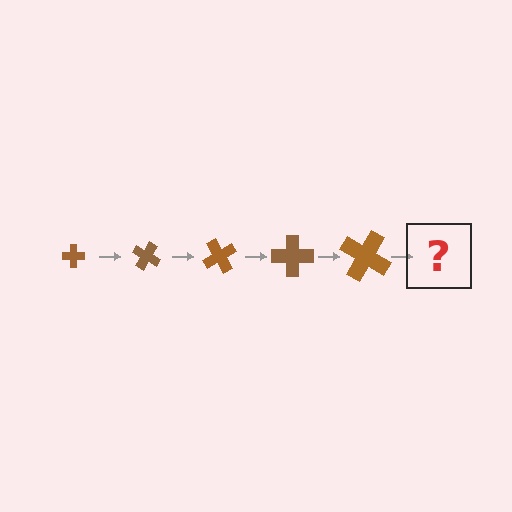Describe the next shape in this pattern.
It should be a cross, larger than the previous one and rotated 150 degrees from the start.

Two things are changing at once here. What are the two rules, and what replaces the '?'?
The two rules are that the cross grows larger each step and it rotates 30 degrees each step. The '?' should be a cross, larger than the previous one and rotated 150 degrees from the start.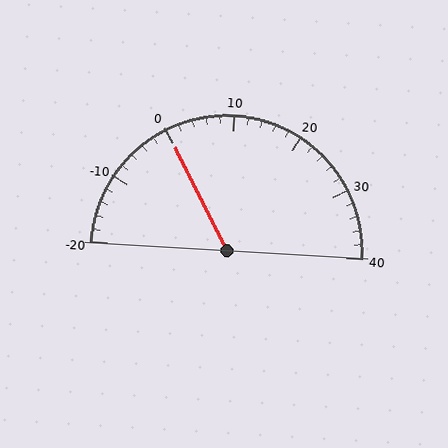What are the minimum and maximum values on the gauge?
The gauge ranges from -20 to 40.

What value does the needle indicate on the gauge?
The needle indicates approximately 0.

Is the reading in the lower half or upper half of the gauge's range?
The reading is in the lower half of the range (-20 to 40).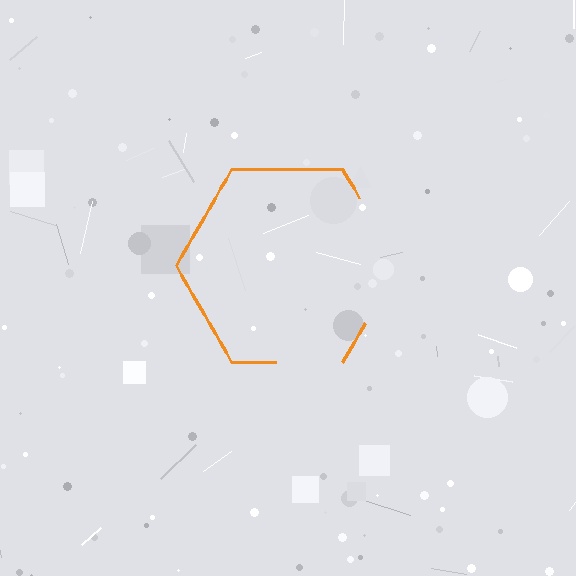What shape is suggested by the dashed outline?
The dashed outline suggests a hexagon.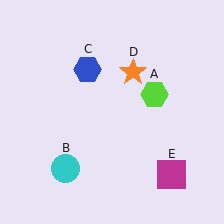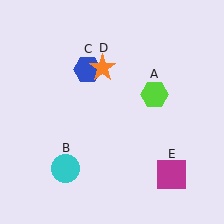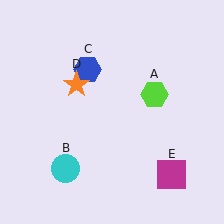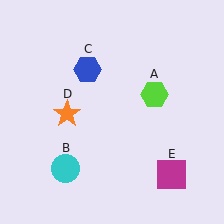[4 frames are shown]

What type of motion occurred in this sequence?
The orange star (object D) rotated counterclockwise around the center of the scene.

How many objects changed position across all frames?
1 object changed position: orange star (object D).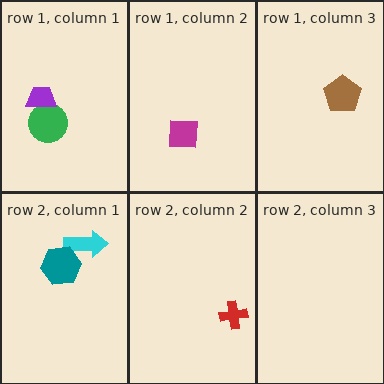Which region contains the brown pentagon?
The row 1, column 3 region.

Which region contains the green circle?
The row 1, column 1 region.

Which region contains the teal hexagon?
The row 2, column 1 region.